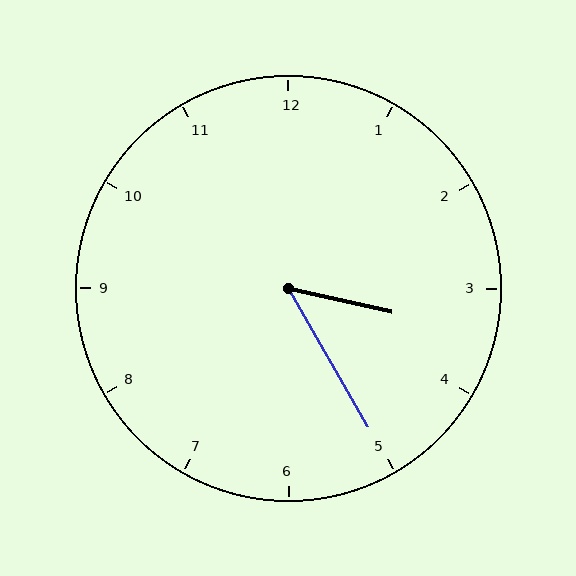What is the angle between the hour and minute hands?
Approximately 48 degrees.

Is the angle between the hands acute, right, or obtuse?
It is acute.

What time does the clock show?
3:25.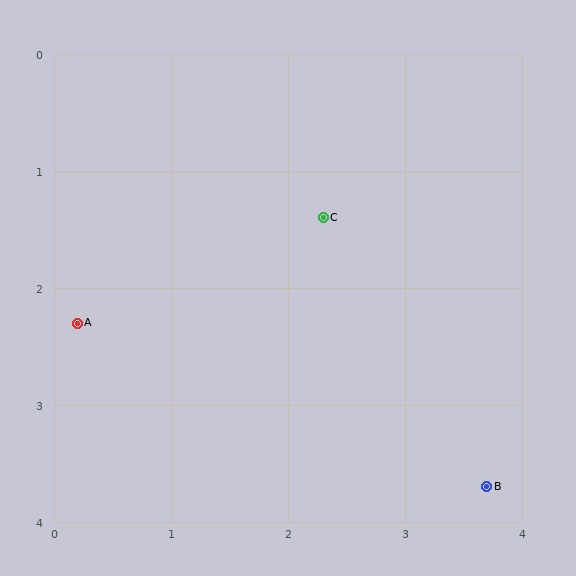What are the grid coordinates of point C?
Point C is at approximately (2.3, 1.4).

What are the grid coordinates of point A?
Point A is at approximately (0.2, 2.3).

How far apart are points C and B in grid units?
Points C and B are about 2.7 grid units apart.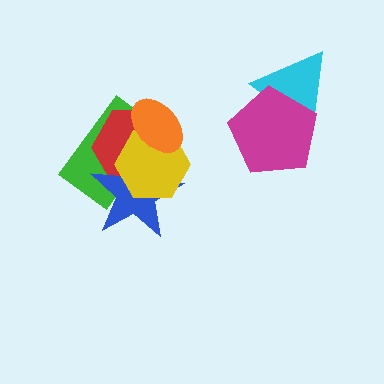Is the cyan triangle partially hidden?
Yes, it is partially covered by another shape.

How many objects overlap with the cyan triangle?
1 object overlaps with the cyan triangle.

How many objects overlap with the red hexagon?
4 objects overlap with the red hexagon.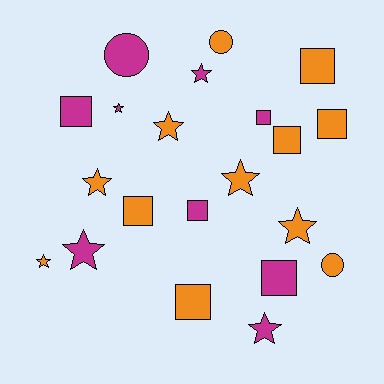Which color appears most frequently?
Orange, with 12 objects.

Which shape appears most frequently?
Star, with 9 objects.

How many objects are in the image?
There are 21 objects.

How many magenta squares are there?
There are 4 magenta squares.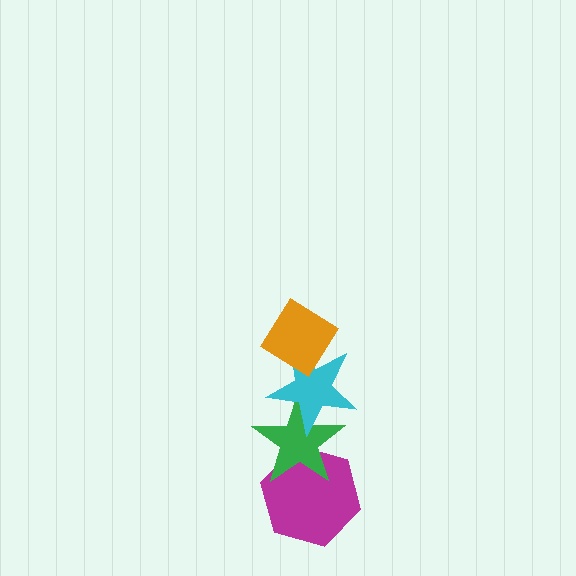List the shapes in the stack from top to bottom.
From top to bottom: the orange diamond, the cyan star, the green star, the magenta hexagon.